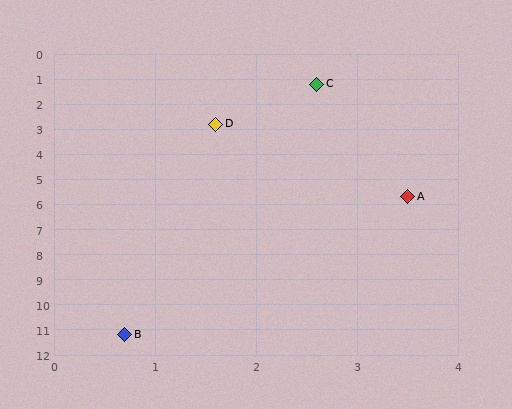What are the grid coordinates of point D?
Point D is at approximately (1.6, 2.8).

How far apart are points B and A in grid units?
Points B and A are about 6.2 grid units apart.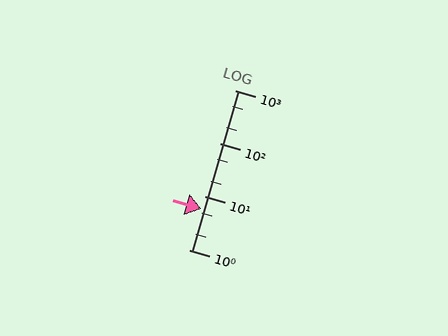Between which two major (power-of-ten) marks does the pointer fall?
The pointer is between 1 and 10.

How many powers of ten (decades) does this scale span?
The scale spans 3 decades, from 1 to 1000.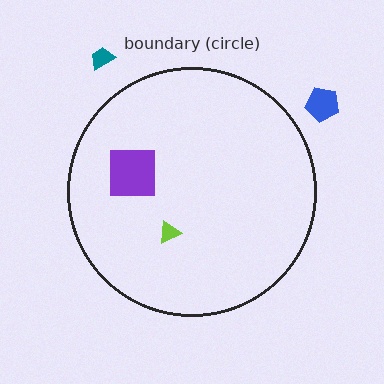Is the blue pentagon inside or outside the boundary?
Outside.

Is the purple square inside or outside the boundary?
Inside.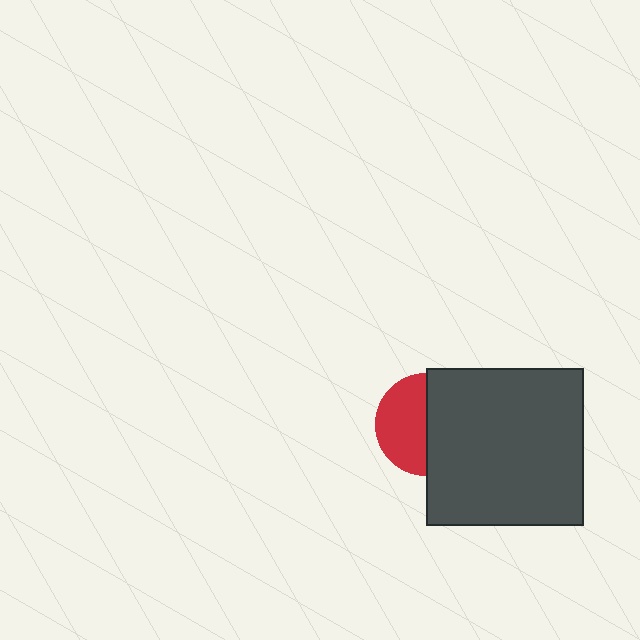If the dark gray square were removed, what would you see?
You would see the complete red circle.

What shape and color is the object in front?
The object in front is a dark gray square.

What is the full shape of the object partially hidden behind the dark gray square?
The partially hidden object is a red circle.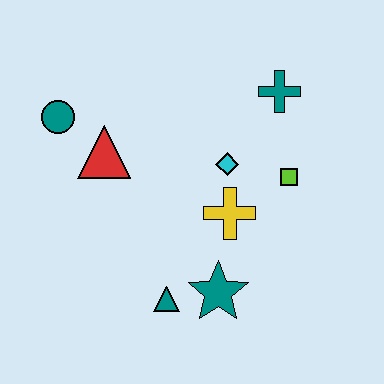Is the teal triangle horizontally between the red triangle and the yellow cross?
Yes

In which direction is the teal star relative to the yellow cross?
The teal star is below the yellow cross.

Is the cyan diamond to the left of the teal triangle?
No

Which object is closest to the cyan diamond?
The yellow cross is closest to the cyan diamond.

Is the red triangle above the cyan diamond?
Yes